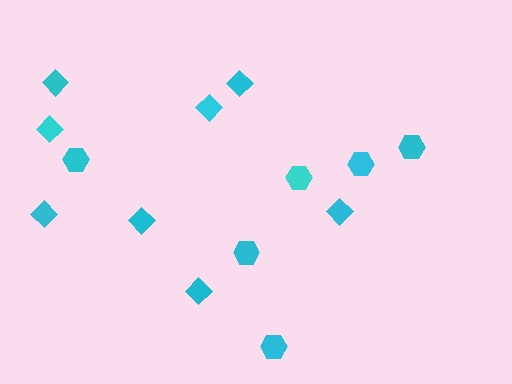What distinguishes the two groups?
There are 2 groups: one group of diamonds (8) and one group of hexagons (6).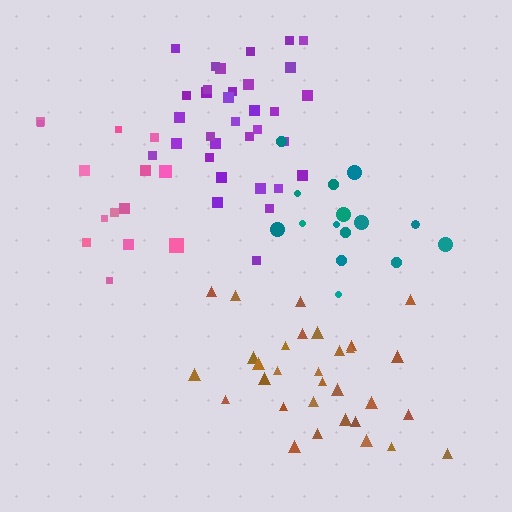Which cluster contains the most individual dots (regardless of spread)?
Purple (33).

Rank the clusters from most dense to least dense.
purple, brown, teal, pink.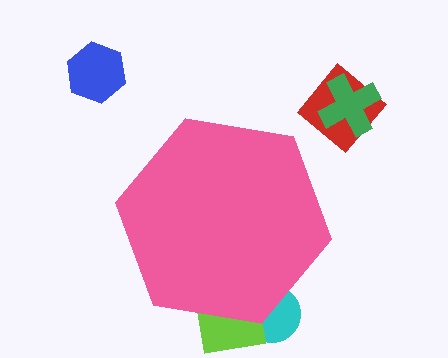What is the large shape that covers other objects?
A pink hexagon.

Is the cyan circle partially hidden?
Yes, the cyan circle is partially hidden behind the pink hexagon.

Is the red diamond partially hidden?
No, the red diamond is fully visible.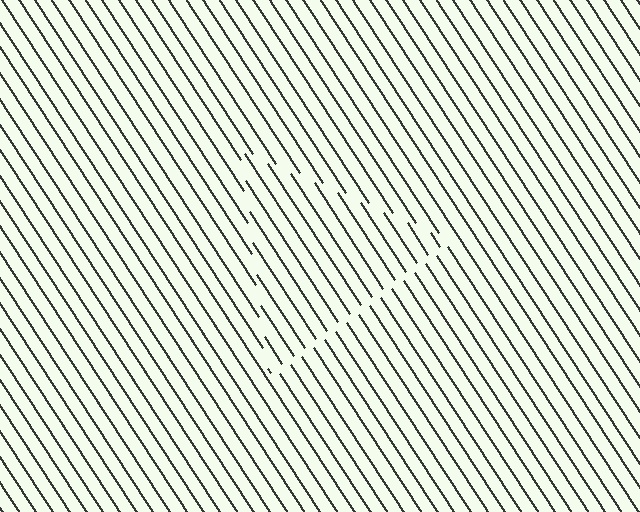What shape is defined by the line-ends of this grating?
An illusory triangle. The interior of the shape contains the same grating, shifted by half a period — the contour is defined by the phase discontinuity where line-ends from the inner and outer gratings abut.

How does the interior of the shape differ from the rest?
The interior of the shape contains the same grating, shifted by half a period — the contour is defined by the phase discontinuity where line-ends from the inner and outer gratings abut.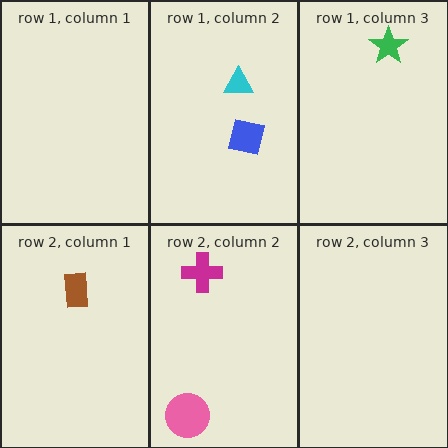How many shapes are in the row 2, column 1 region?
1.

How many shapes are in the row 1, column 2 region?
2.